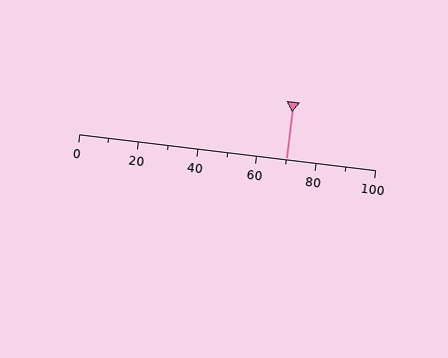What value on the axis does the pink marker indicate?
The marker indicates approximately 70.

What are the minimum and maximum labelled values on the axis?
The axis runs from 0 to 100.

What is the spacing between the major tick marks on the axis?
The major ticks are spaced 20 apart.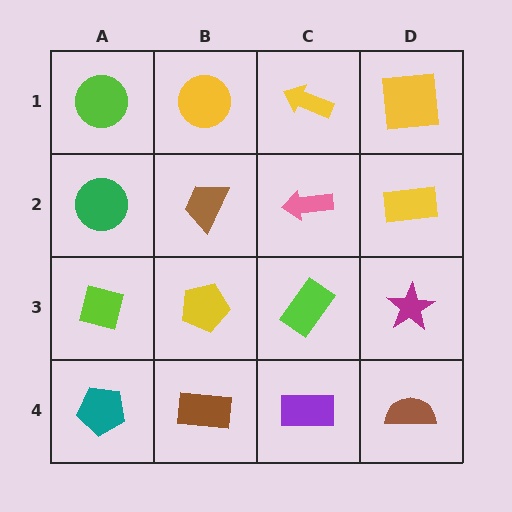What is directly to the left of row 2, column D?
A pink arrow.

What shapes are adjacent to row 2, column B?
A yellow circle (row 1, column B), a yellow pentagon (row 3, column B), a green circle (row 2, column A), a pink arrow (row 2, column C).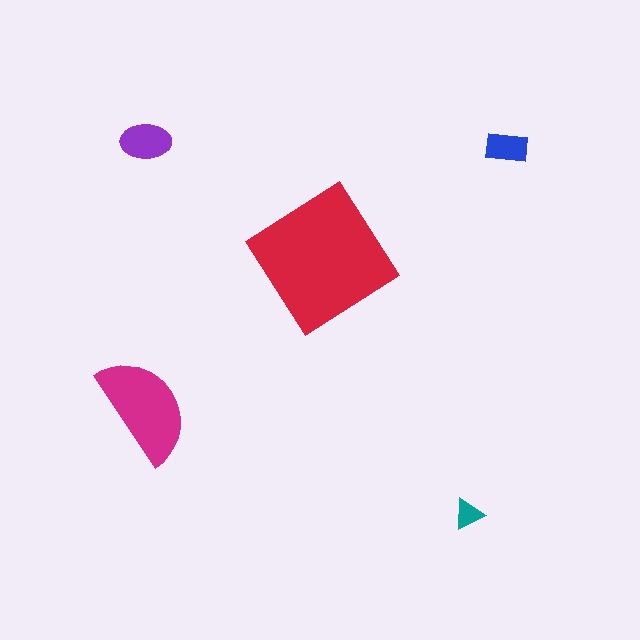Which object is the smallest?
The teal triangle.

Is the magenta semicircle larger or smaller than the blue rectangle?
Larger.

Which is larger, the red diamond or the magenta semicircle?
The red diamond.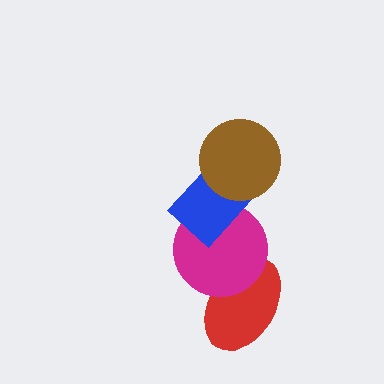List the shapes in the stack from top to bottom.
From top to bottom: the brown circle, the blue rectangle, the magenta circle, the red ellipse.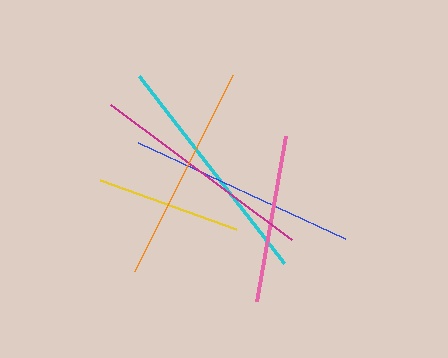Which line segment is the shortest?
The yellow line is the shortest at approximately 145 pixels.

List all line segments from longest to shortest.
From longest to shortest: cyan, blue, magenta, orange, pink, yellow.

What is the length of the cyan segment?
The cyan segment is approximately 236 pixels long.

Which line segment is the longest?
The cyan line is the longest at approximately 236 pixels.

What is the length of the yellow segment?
The yellow segment is approximately 145 pixels long.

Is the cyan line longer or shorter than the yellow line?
The cyan line is longer than the yellow line.